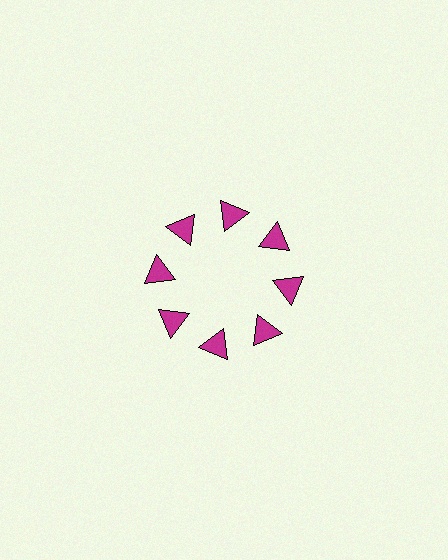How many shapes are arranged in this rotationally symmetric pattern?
There are 8 shapes, arranged in 8 groups of 1.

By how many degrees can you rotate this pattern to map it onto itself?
The pattern maps onto itself every 45 degrees of rotation.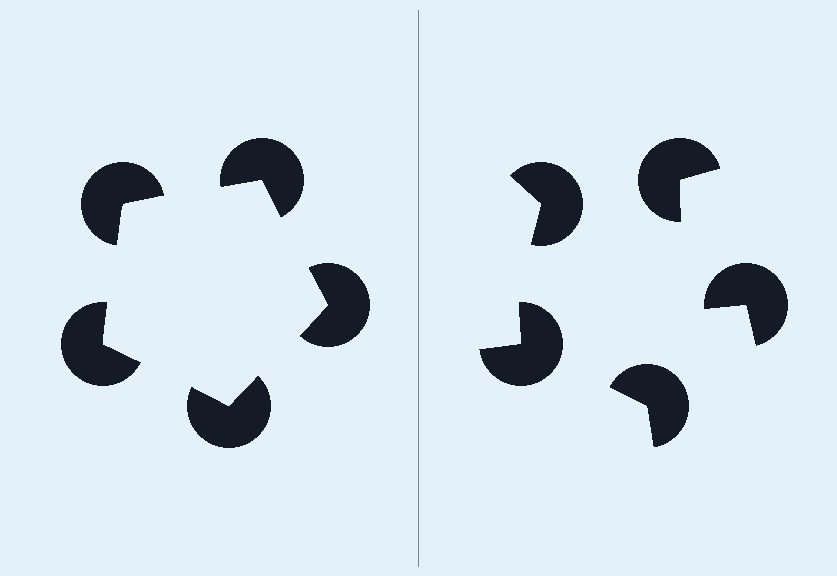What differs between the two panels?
The pac-man discs are positioned identically on both sides; only the wedge orientations differ. On the left they align to a pentagon; on the right they are misaligned.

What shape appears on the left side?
An illusory pentagon.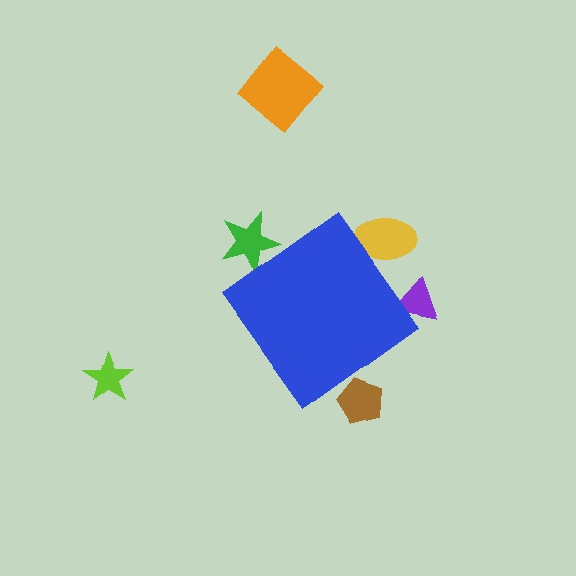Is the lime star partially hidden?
No, the lime star is fully visible.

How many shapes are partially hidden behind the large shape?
4 shapes are partially hidden.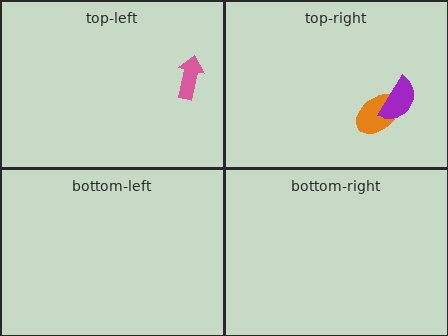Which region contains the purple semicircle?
The top-right region.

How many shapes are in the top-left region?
1.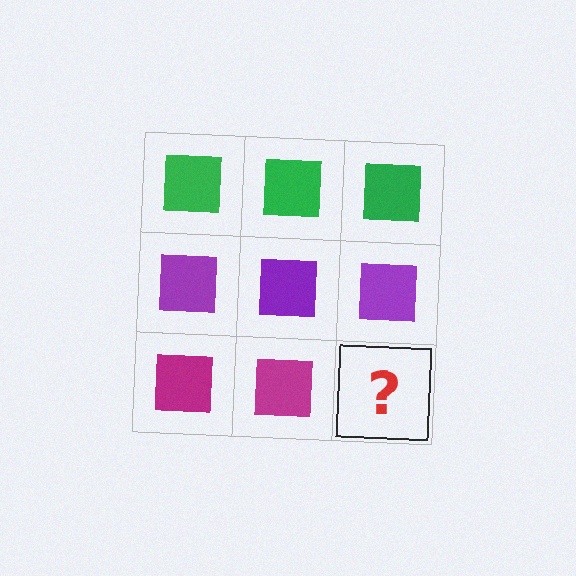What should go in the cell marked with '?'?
The missing cell should contain a magenta square.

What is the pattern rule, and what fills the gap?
The rule is that each row has a consistent color. The gap should be filled with a magenta square.